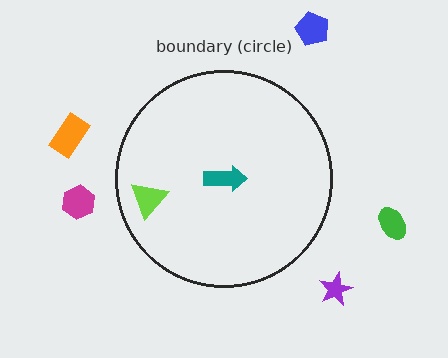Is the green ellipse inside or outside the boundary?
Outside.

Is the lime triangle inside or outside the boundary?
Inside.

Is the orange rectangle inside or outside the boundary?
Outside.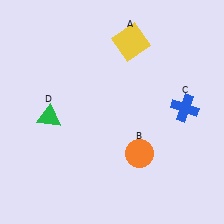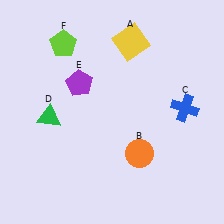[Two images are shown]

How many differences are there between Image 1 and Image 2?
There are 2 differences between the two images.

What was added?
A purple pentagon (E), a lime pentagon (F) were added in Image 2.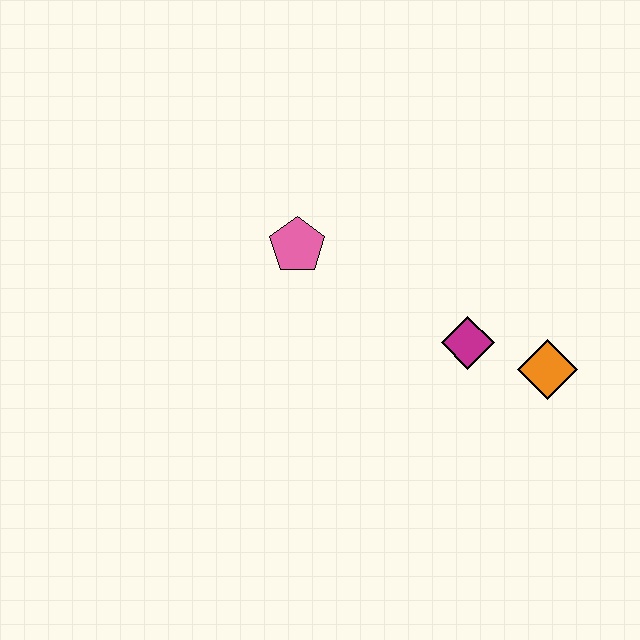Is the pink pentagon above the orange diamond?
Yes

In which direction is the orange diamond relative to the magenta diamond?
The orange diamond is to the right of the magenta diamond.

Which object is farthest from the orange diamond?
The pink pentagon is farthest from the orange diamond.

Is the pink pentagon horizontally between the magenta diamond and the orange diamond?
No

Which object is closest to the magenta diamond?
The orange diamond is closest to the magenta diamond.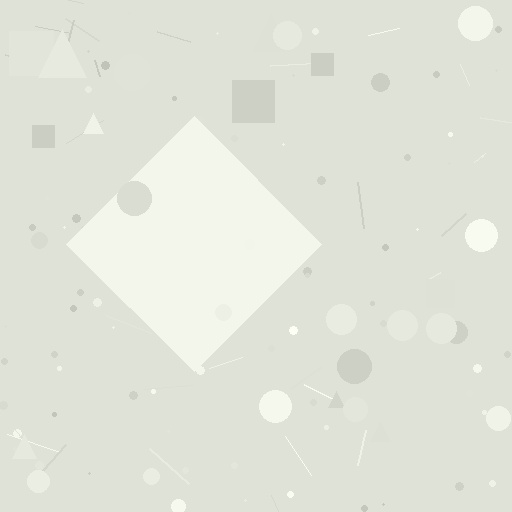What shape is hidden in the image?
A diamond is hidden in the image.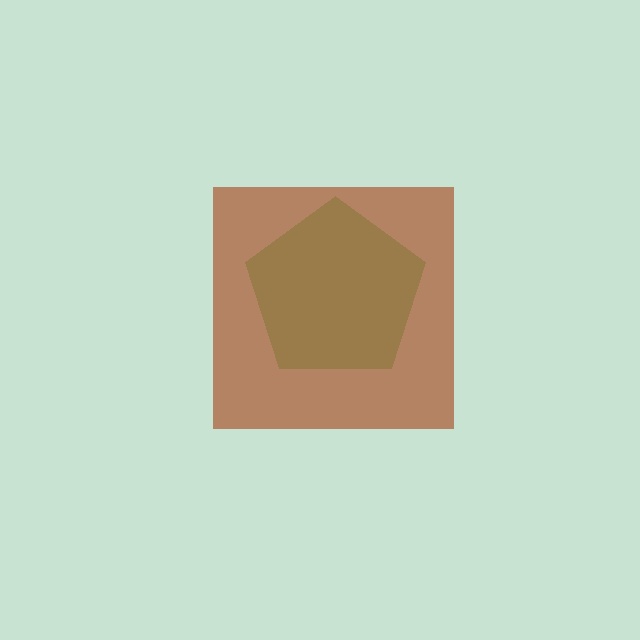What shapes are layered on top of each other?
The layered shapes are: a green pentagon, a brown square.